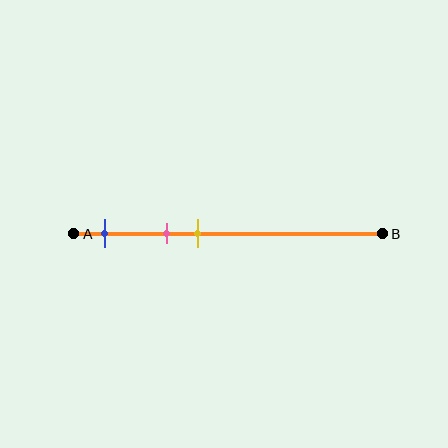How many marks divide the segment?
There are 3 marks dividing the segment.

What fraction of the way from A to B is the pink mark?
The pink mark is approximately 30% (0.3) of the way from A to B.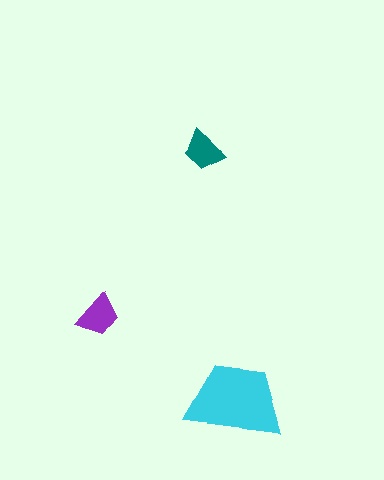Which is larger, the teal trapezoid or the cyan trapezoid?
The cyan one.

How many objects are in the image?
There are 3 objects in the image.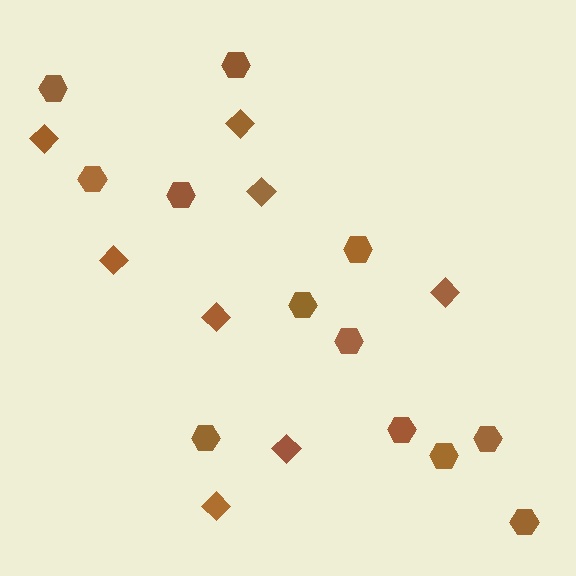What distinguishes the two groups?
There are 2 groups: one group of diamonds (8) and one group of hexagons (12).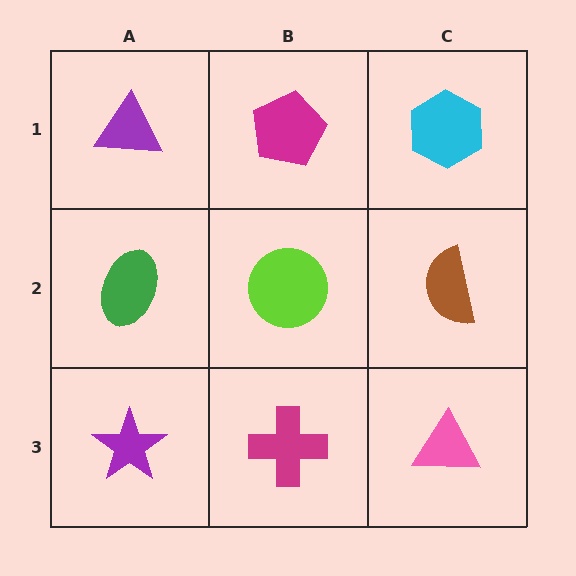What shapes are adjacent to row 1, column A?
A green ellipse (row 2, column A), a magenta pentagon (row 1, column B).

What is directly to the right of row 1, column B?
A cyan hexagon.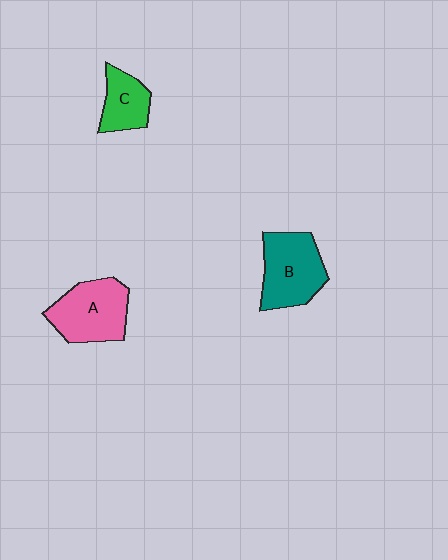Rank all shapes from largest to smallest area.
From largest to smallest: B (teal), A (pink), C (green).